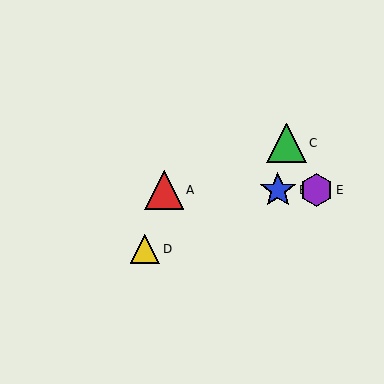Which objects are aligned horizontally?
Objects A, B, E are aligned horizontally.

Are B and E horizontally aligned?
Yes, both are at y≈190.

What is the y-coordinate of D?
Object D is at y≈249.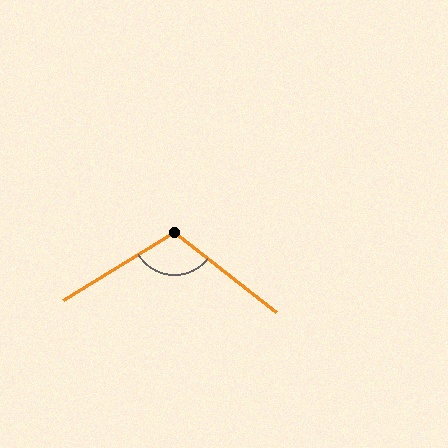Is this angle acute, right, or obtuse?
It is obtuse.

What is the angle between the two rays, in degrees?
Approximately 111 degrees.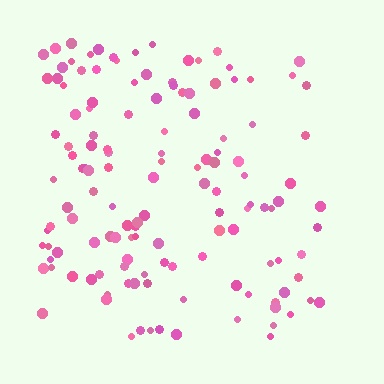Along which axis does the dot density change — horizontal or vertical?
Horizontal.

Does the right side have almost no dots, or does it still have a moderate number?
Still a moderate number, just noticeably fewer than the left.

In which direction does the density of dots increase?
From right to left, with the left side densest.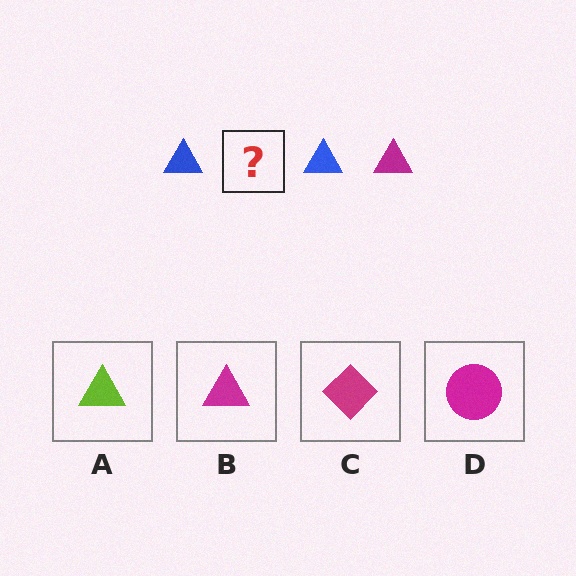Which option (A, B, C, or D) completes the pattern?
B.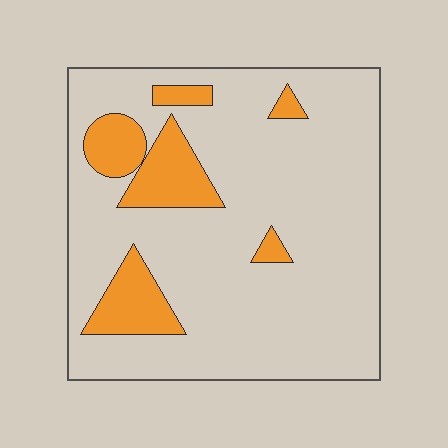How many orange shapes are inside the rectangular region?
6.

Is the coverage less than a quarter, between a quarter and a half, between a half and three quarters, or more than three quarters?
Less than a quarter.